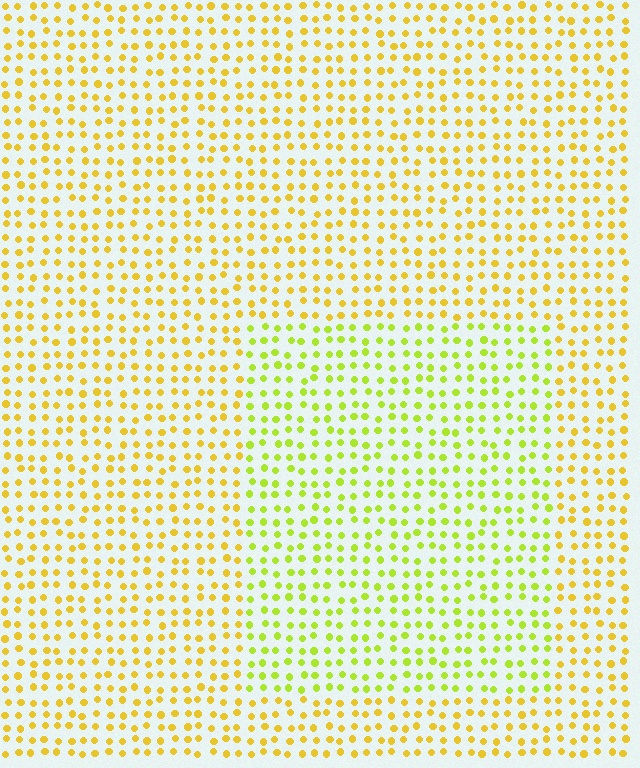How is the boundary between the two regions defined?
The boundary is defined purely by a slight shift in hue (about 31 degrees). Spacing, size, and orientation are identical on both sides.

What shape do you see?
I see a rectangle.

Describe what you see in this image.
The image is filled with small yellow elements in a uniform arrangement. A rectangle-shaped region is visible where the elements are tinted to a slightly different hue, forming a subtle color boundary.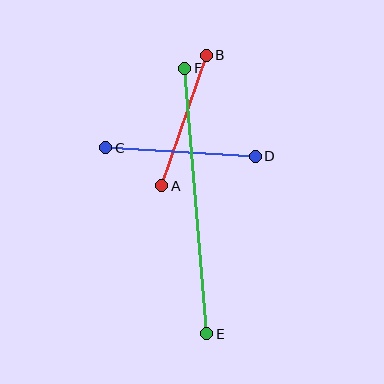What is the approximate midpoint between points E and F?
The midpoint is at approximately (196, 201) pixels.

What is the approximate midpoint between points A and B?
The midpoint is at approximately (184, 121) pixels.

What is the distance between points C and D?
The distance is approximately 149 pixels.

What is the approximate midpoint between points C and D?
The midpoint is at approximately (181, 152) pixels.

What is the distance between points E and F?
The distance is approximately 266 pixels.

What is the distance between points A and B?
The distance is approximately 138 pixels.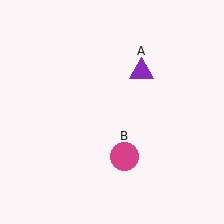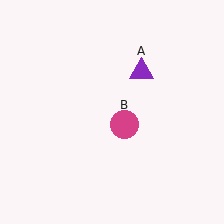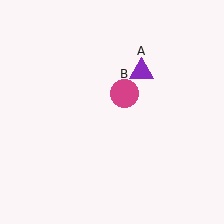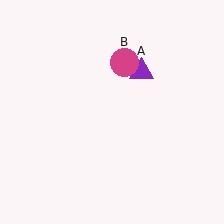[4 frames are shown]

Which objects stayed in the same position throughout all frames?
Purple triangle (object A) remained stationary.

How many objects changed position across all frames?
1 object changed position: magenta circle (object B).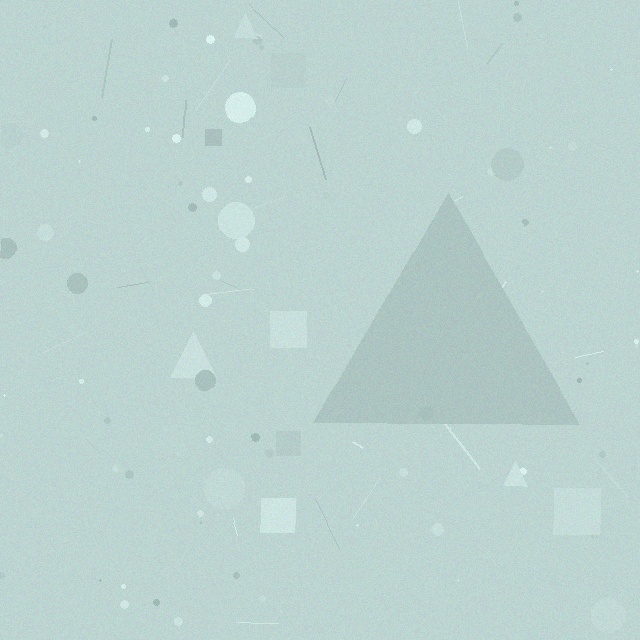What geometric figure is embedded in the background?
A triangle is embedded in the background.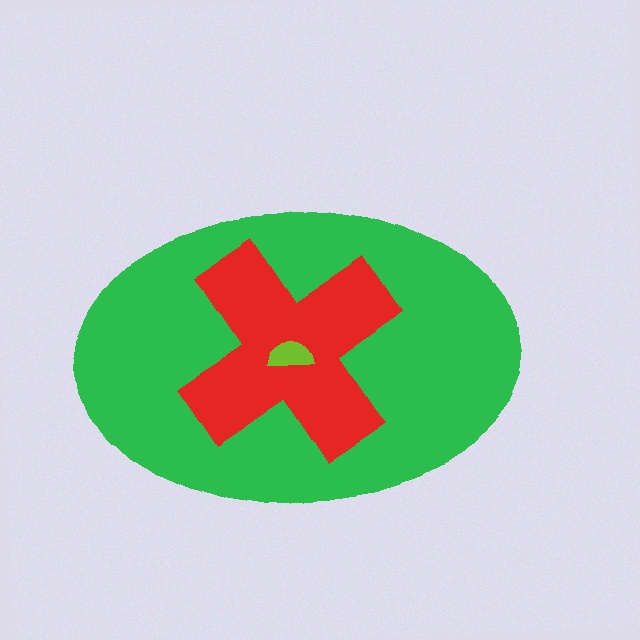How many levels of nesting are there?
3.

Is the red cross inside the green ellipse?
Yes.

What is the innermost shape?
The lime semicircle.